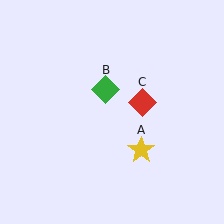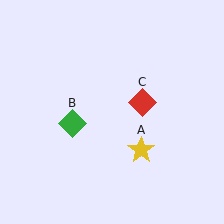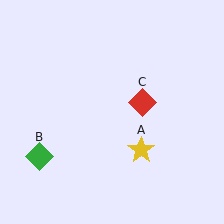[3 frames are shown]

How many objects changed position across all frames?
1 object changed position: green diamond (object B).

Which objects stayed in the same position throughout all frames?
Yellow star (object A) and red diamond (object C) remained stationary.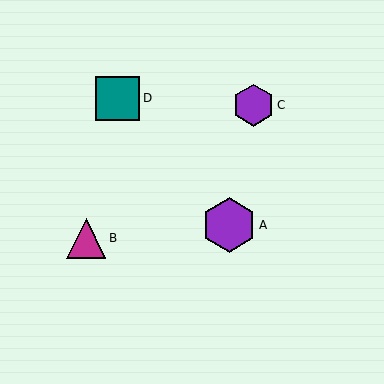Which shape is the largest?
The purple hexagon (labeled A) is the largest.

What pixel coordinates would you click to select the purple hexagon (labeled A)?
Click at (229, 225) to select the purple hexagon A.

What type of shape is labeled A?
Shape A is a purple hexagon.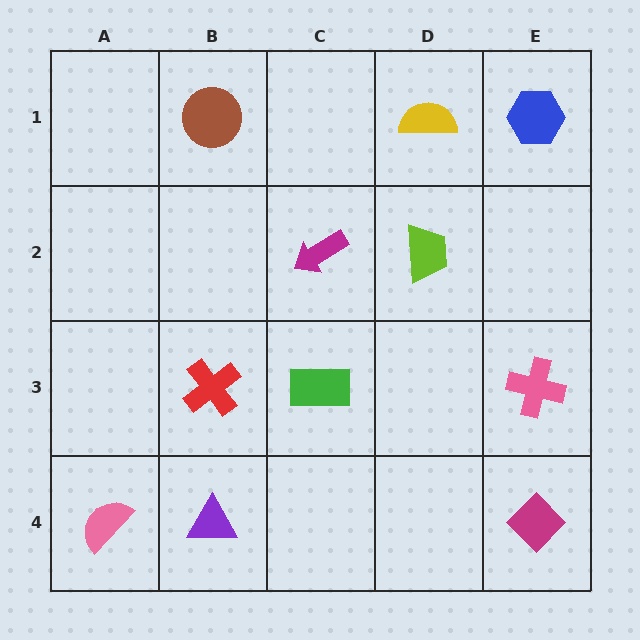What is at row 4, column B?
A purple triangle.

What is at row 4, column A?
A pink semicircle.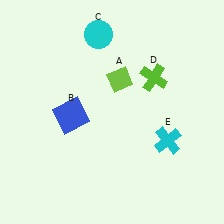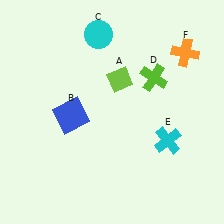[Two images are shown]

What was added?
An orange cross (F) was added in Image 2.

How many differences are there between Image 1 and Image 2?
There is 1 difference between the two images.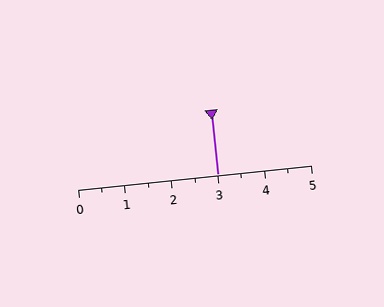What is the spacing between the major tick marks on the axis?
The major ticks are spaced 1 apart.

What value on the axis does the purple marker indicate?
The marker indicates approximately 3.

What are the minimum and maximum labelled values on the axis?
The axis runs from 0 to 5.